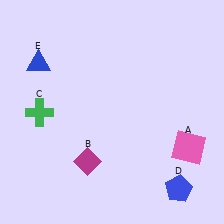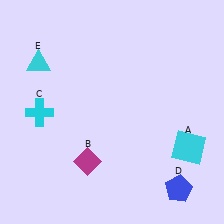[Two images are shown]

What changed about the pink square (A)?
In Image 1, A is pink. In Image 2, it changed to cyan.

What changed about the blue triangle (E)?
In Image 1, E is blue. In Image 2, it changed to cyan.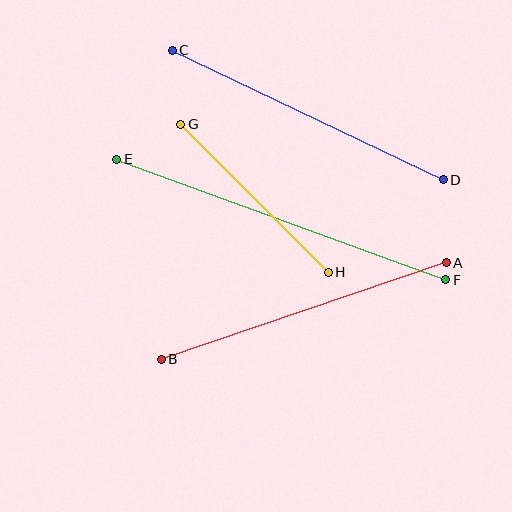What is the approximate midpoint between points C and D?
The midpoint is at approximately (308, 115) pixels.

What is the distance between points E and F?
The distance is approximately 351 pixels.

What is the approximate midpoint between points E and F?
The midpoint is at approximately (281, 219) pixels.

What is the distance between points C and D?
The distance is approximately 300 pixels.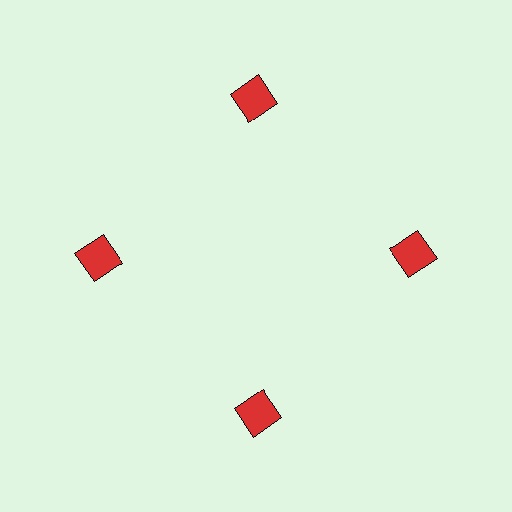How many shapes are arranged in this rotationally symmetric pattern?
There are 4 shapes, arranged in 4 groups of 1.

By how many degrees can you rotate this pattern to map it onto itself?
The pattern maps onto itself every 90 degrees of rotation.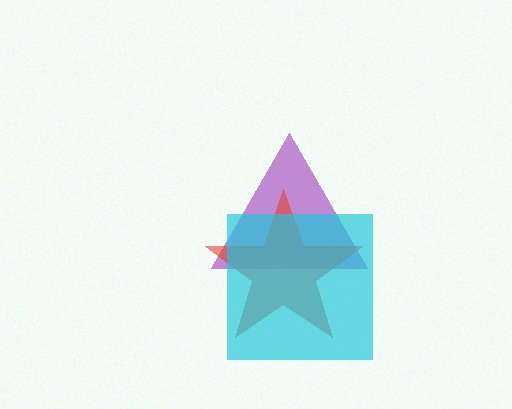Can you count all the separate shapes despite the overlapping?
Yes, there are 3 separate shapes.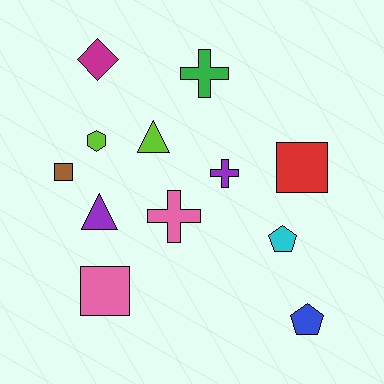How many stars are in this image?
There are no stars.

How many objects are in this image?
There are 12 objects.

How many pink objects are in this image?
There are 2 pink objects.